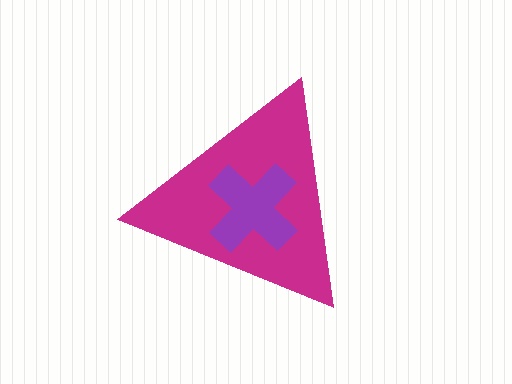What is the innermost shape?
The purple cross.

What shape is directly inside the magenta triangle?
The purple cross.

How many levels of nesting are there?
2.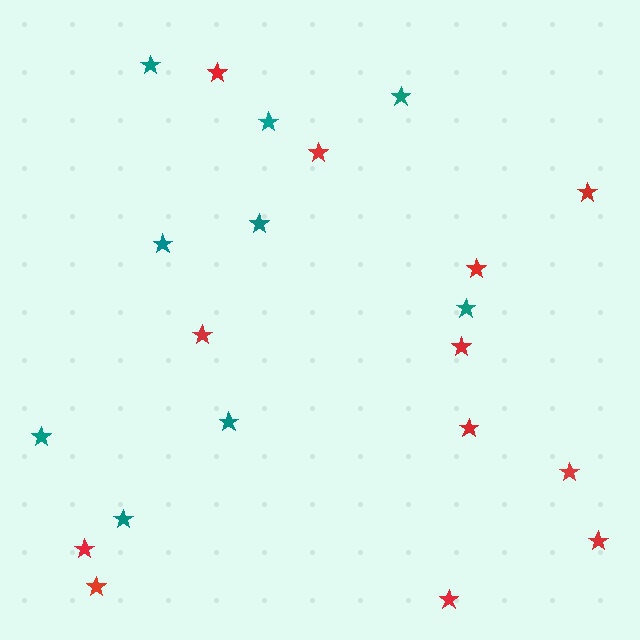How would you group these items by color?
There are 2 groups: one group of teal stars (9) and one group of red stars (12).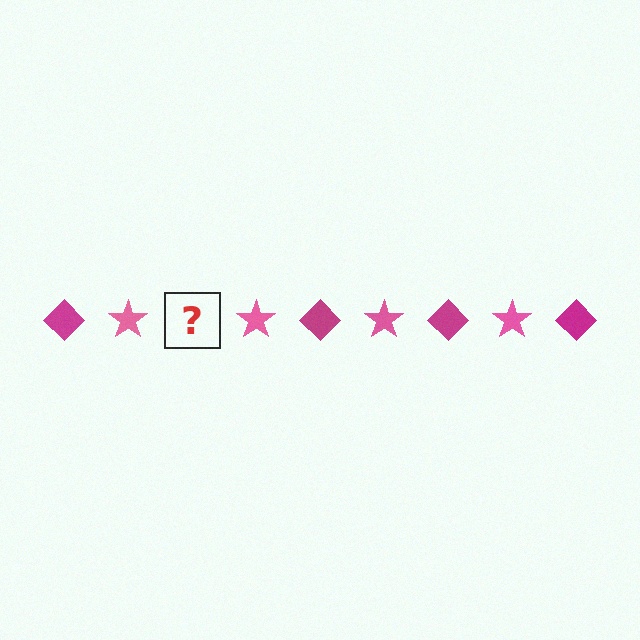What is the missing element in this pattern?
The missing element is a magenta diamond.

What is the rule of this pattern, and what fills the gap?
The rule is that the pattern alternates between magenta diamond and pink star. The gap should be filled with a magenta diamond.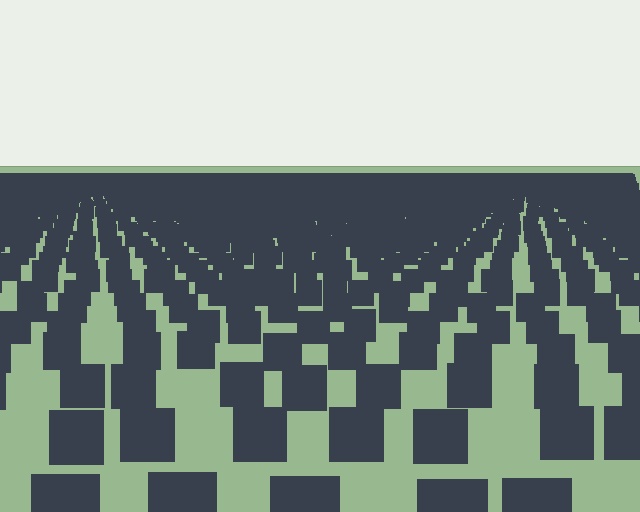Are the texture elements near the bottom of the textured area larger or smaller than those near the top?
Larger. Near the bottom, elements are closer to the viewer and appear at a bigger on-screen size.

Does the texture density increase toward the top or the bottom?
Density increases toward the top.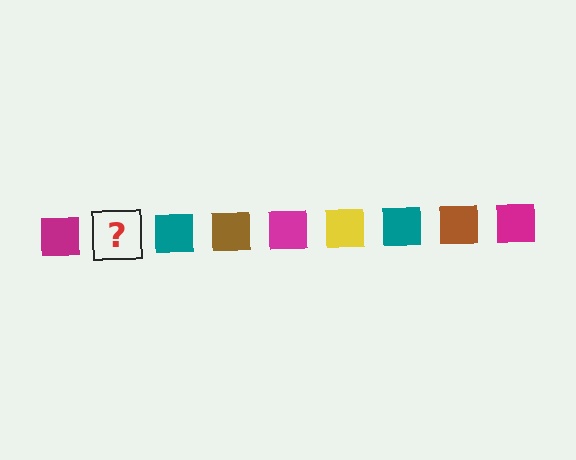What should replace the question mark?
The question mark should be replaced with a yellow square.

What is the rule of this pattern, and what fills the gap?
The rule is that the pattern cycles through magenta, yellow, teal, brown squares. The gap should be filled with a yellow square.